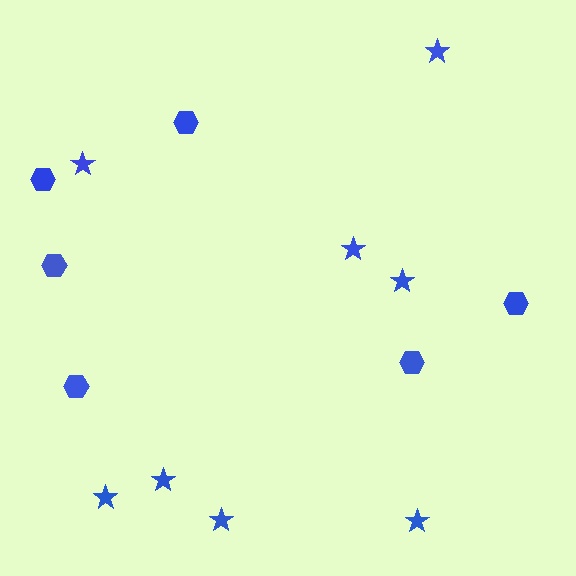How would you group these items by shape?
There are 2 groups: one group of stars (8) and one group of hexagons (6).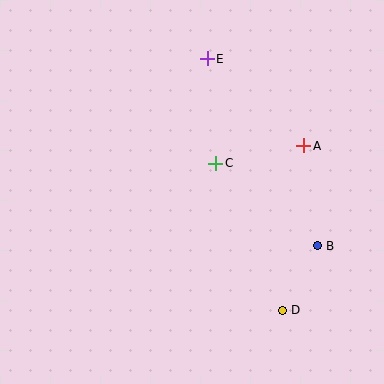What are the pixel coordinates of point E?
Point E is at (207, 59).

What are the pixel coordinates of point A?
Point A is at (304, 146).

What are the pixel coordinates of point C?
Point C is at (216, 163).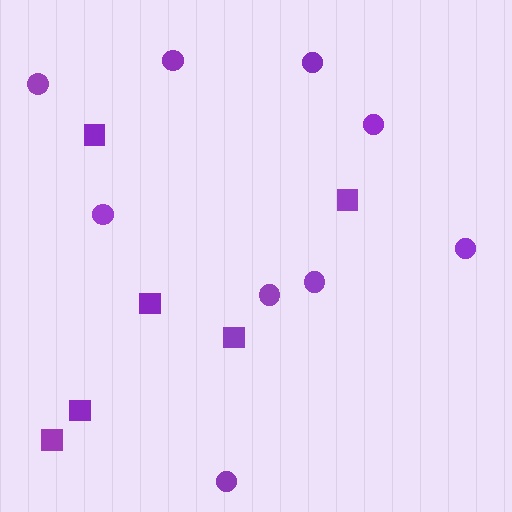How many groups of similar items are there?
There are 2 groups: one group of squares (6) and one group of circles (9).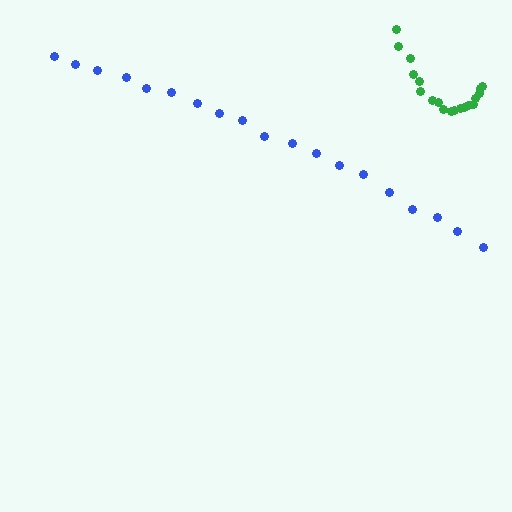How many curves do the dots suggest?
There are 2 distinct paths.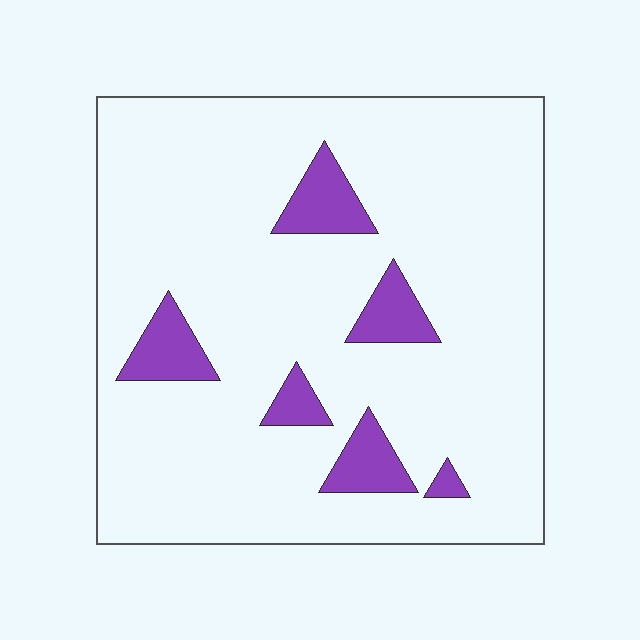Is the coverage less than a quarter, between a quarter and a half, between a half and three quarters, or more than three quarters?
Less than a quarter.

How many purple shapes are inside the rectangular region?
6.